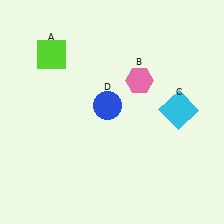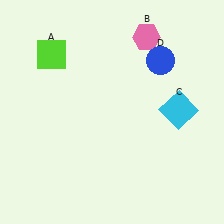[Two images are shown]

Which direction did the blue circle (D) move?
The blue circle (D) moved right.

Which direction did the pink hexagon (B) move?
The pink hexagon (B) moved up.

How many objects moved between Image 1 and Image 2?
2 objects moved between the two images.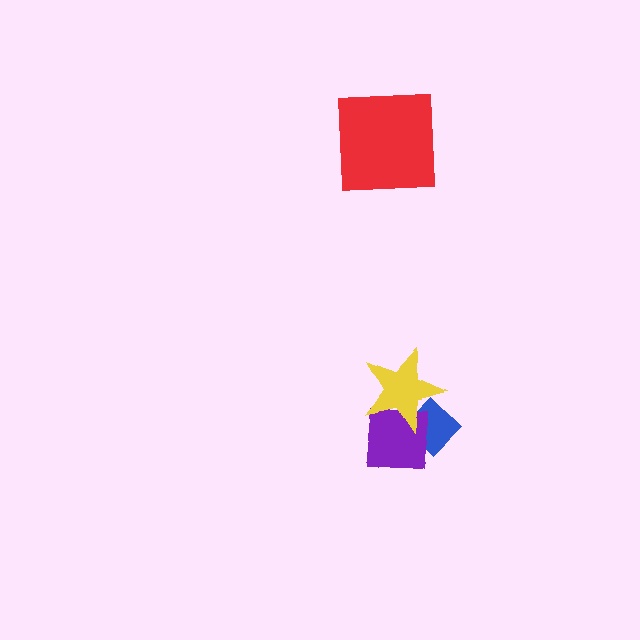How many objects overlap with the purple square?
2 objects overlap with the purple square.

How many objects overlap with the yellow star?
2 objects overlap with the yellow star.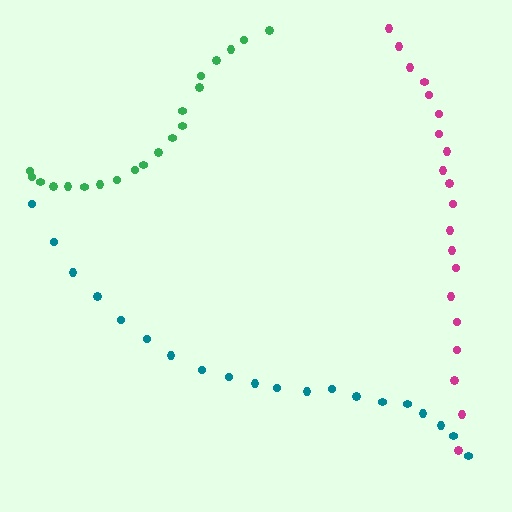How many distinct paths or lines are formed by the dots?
There are 3 distinct paths.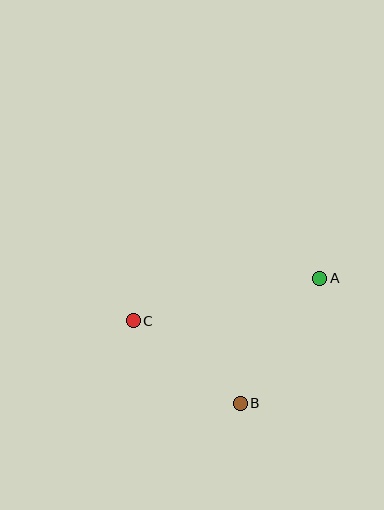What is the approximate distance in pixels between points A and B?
The distance between A and B is approximately 148 pixels.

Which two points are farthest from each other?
Points A and C are farthest from each other.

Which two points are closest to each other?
Points B and C are closest to each other.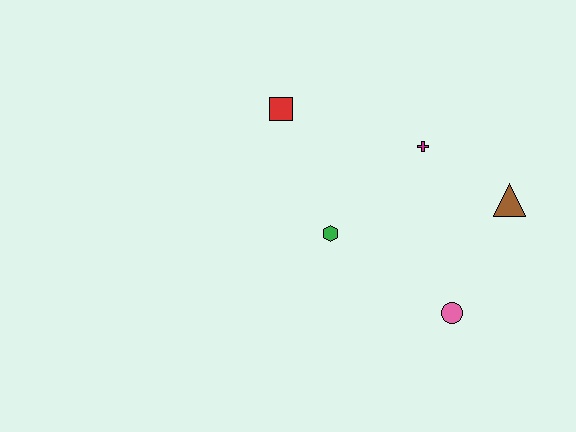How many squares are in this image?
There is 1 square.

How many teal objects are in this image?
There are no teal objects.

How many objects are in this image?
There are 5 objects.